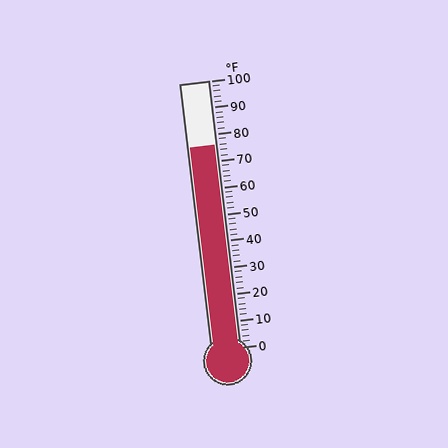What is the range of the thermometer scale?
The thermometer scale ranges from 0°F to 100°F.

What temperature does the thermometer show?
The thermometer shows approximately 76°F.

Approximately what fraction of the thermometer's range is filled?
The thermometer is filled to approximately 75% of its range.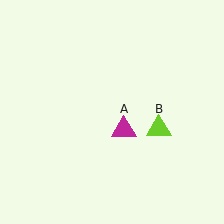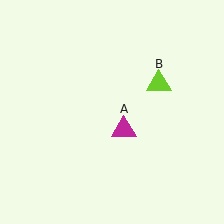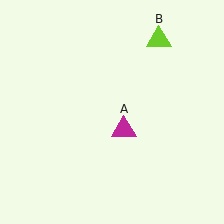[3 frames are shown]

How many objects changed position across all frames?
1 object changed position: lime triangle (object B).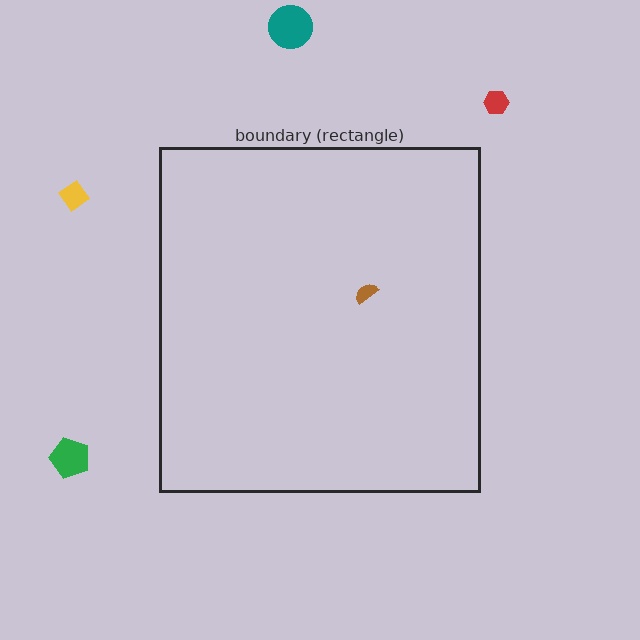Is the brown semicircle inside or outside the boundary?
Inside.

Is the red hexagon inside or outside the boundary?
Outside.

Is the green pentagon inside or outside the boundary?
Outside.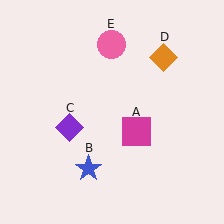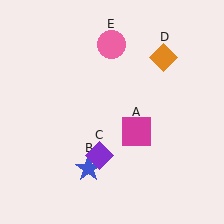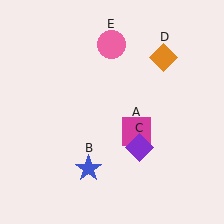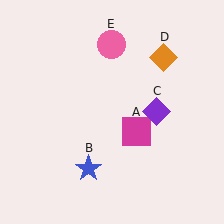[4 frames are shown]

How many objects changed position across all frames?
1 object changed position: purple diamond (object C).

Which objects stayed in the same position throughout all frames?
Magenta square (object A) and blue star (object B) and orange diamond (object D) and pink circle (object E) remained stationary.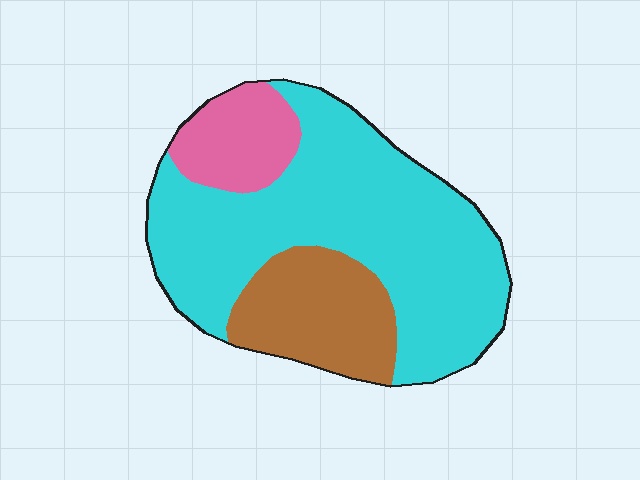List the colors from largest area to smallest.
From largest to smallest: cyan, brown, pink.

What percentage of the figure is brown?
Brown takes up about one fifth (1/5) of the figure.